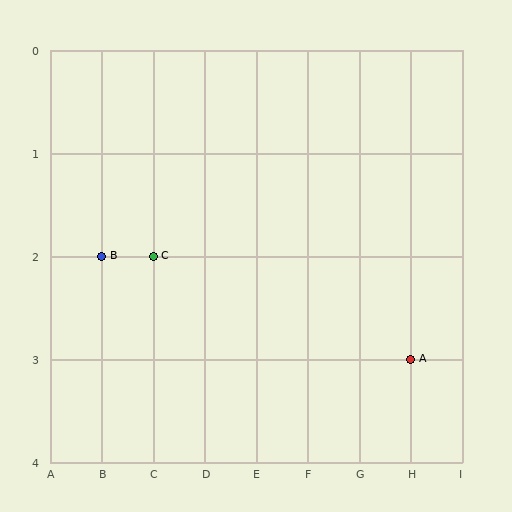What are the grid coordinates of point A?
Point A is at grid coordinates (H, 3).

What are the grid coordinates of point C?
Point C is at grid coordinates (C, 2).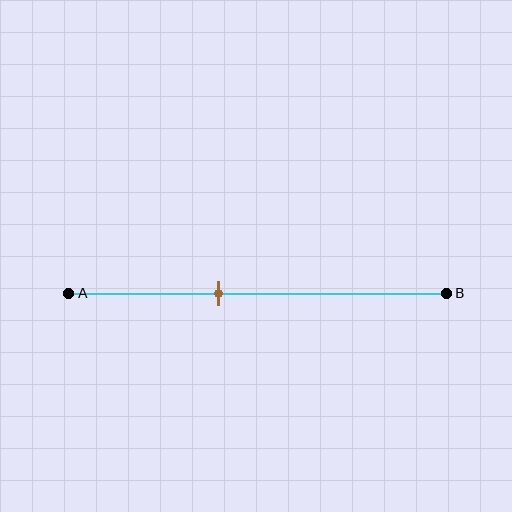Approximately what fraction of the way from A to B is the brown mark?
The brown mark is approximately 40% of the way from A to B.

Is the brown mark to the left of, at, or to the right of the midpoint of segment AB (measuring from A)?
The brown mark is to the left of the midpoint of segment AB.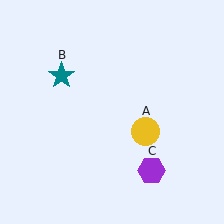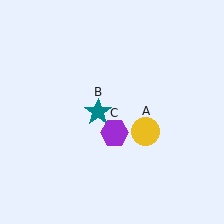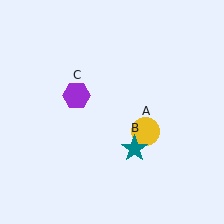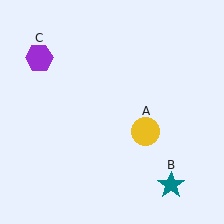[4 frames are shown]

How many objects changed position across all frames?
2 objects changed position: teal star (object B), purple hexagon (object C).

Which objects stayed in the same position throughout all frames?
Yellow circle (object A) remained stationary.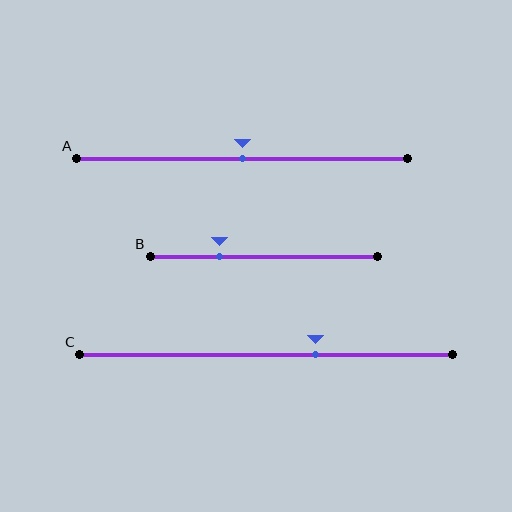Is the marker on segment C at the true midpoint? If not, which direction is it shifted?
No, the marker on segment C is shifted to the right by about 13% of the segment length.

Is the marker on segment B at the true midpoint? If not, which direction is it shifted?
No, the marker on segment B is shifted to the left by about 19% of the segment length.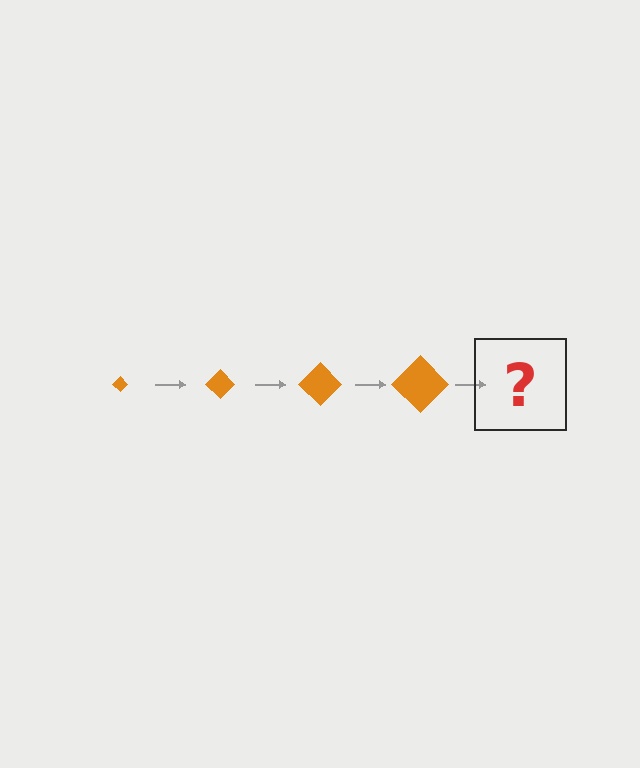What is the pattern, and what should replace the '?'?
The pattern is that the diamond gets progressively larger each step. The '?' should be an orange diamond, larger than the previous one.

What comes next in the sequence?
The next element should be an orange diamond, larger than the previous one.